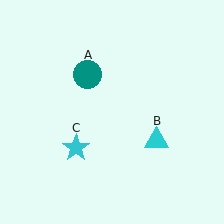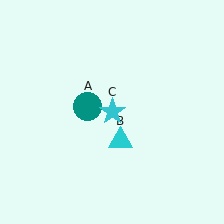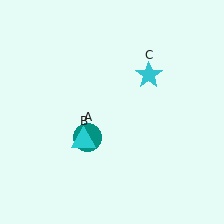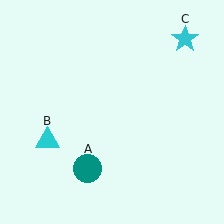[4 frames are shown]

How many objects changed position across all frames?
3 objects changed position: teal circle (object A), cyan triangle (object B), cyan star (object C).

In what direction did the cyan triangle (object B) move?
The cyan triangle (object B) moved left.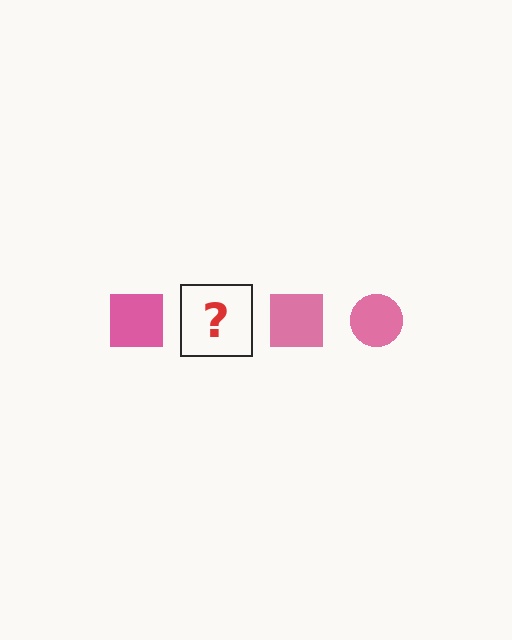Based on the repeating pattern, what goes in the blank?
The blank should be a pink circle.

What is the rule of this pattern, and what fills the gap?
The rule is that the pattern cycles through square, circle shapes in pink. The gap should be filled with a pink circle.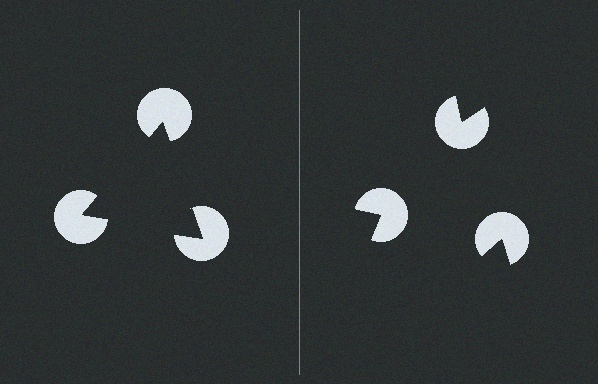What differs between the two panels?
The pac-man discs are positioned identically on both sides; only the wedge orientations differ. On the left they align to a triangle; on the right they are misaligned.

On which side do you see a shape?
An illusory triangle appears on the left side. On the right side the wedge cuts are rotated, so no coherent shape forms.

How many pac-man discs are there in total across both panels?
6 — 3 on each side.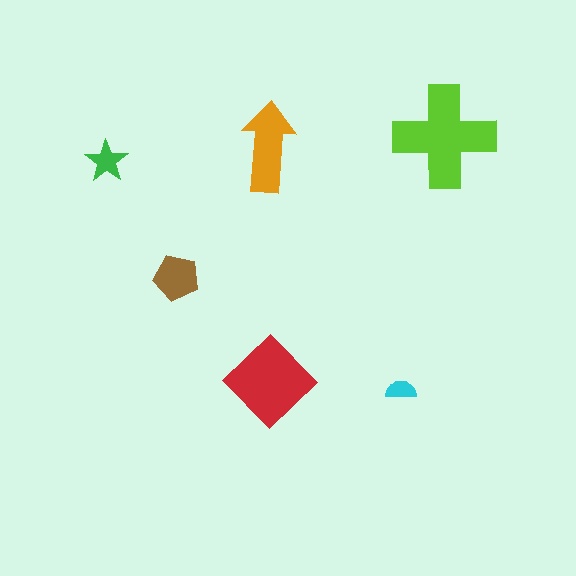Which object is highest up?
The lime cross is topmost.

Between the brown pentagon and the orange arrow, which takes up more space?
The orange arrow.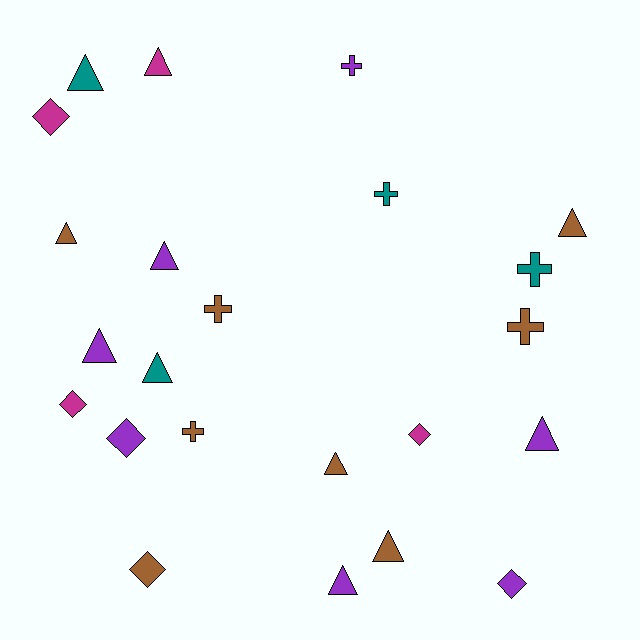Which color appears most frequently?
Brown, with 8 objects.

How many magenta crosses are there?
There are no magenta crosses.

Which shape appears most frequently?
Triangle, with 11 objects.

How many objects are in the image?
There are 23 objects.